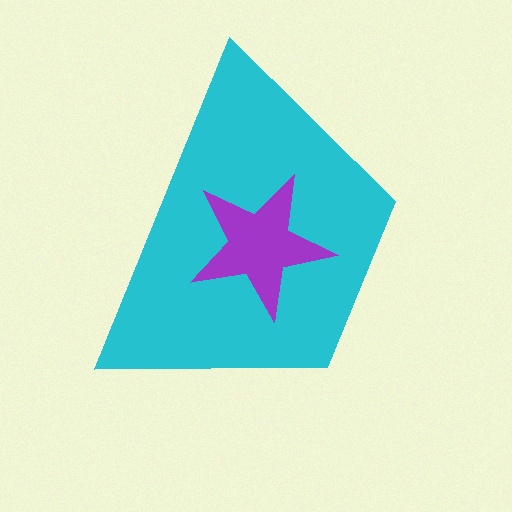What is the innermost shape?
The purple star.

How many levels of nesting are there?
2.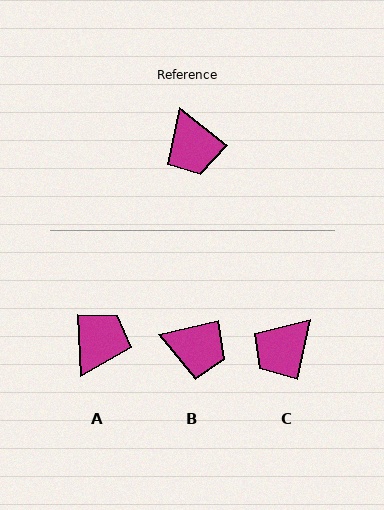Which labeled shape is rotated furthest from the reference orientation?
A, about 132 degrees away.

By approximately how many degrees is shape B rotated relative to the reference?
Approximately 53 degrees counter-clockwise.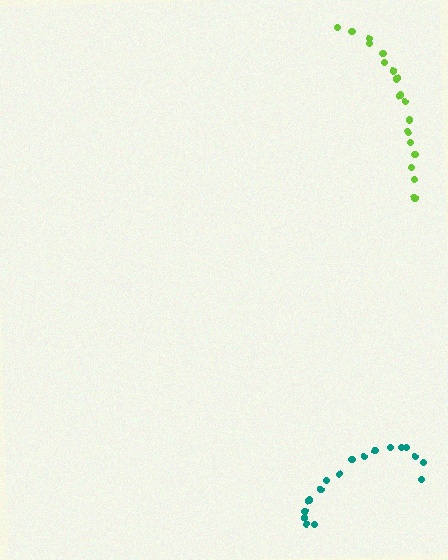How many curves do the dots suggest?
There are 2 distinct paths.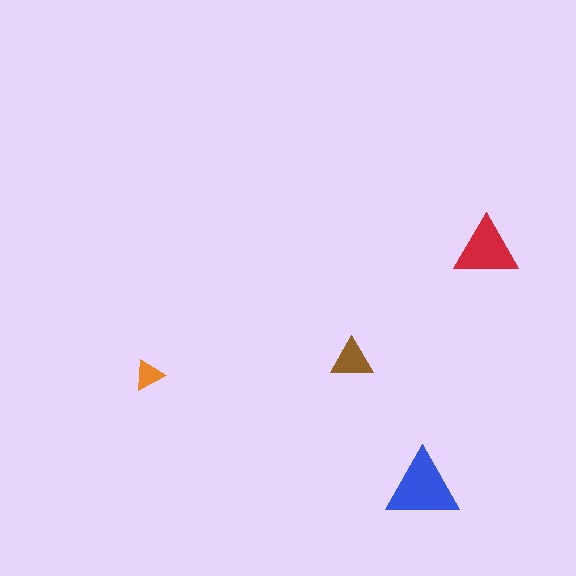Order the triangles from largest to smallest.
the blue one, the red one, the brown one, the orange one.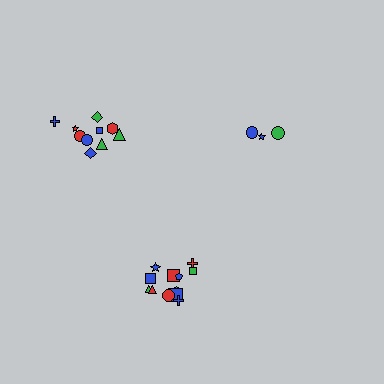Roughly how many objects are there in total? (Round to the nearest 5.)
Roughly 25 objects in total.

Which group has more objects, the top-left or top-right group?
The top-left group.